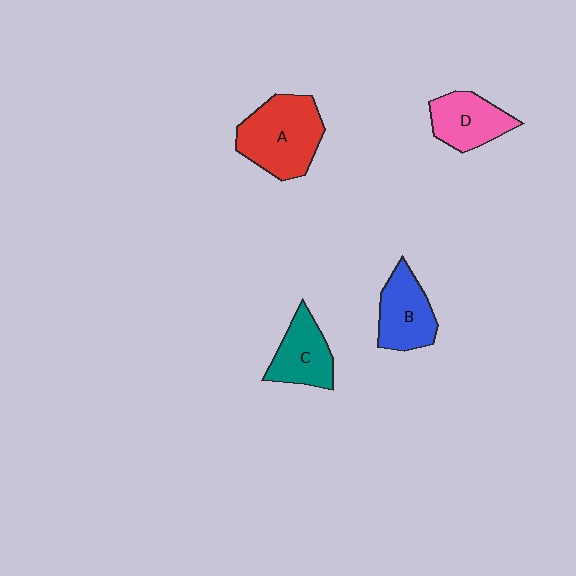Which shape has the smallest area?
Shape C (teal).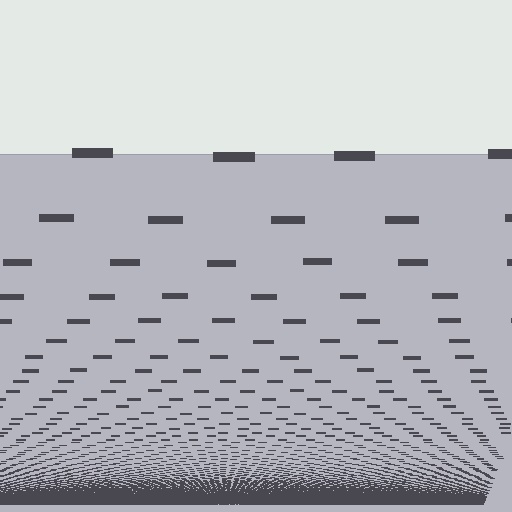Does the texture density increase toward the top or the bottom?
Density increases toward the bottom.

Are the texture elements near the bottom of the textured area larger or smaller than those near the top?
Smaller. The gradient is inverted — elements near the bottom are smaller and denser.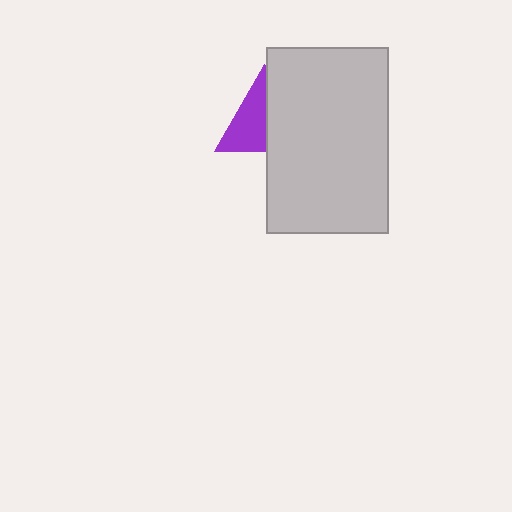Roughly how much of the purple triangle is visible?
About half of it is visible (roughly 52%).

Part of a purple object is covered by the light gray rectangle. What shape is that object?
It is a triangle.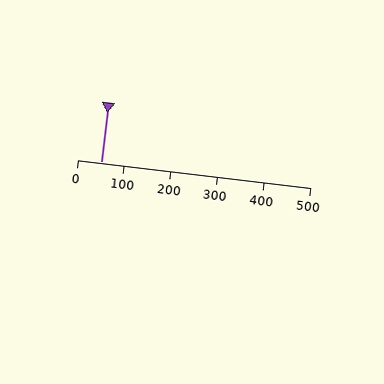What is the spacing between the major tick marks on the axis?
The major ticks are spaced 100 apart.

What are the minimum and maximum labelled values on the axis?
The axis runs from 0 to 500.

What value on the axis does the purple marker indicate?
The marker indicates approximately 50.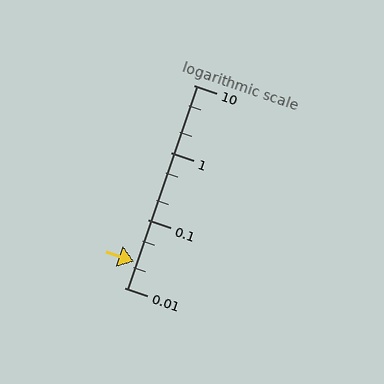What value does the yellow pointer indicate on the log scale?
The pointer indicates approximately 0.024.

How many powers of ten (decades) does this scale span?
The scale spans 3 decades, from 0.01 to 10.